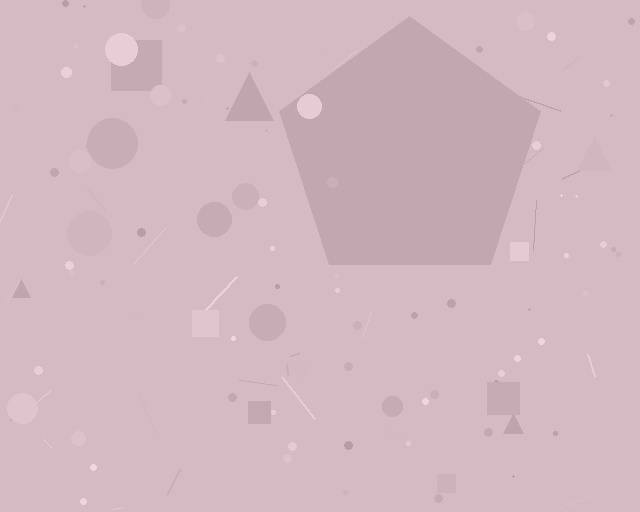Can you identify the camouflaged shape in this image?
The camouflaged shape is a pentagon.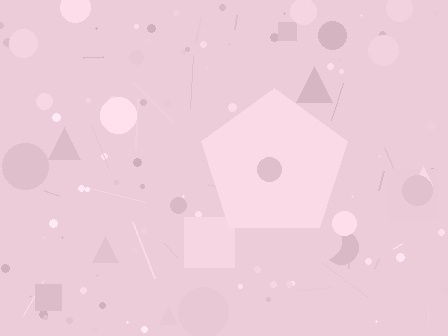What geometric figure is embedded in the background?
A pentagon is embedded in the background.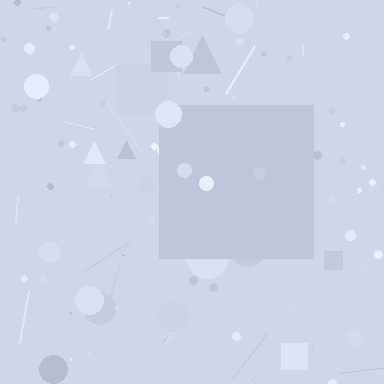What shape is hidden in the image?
A square is hidden in the image.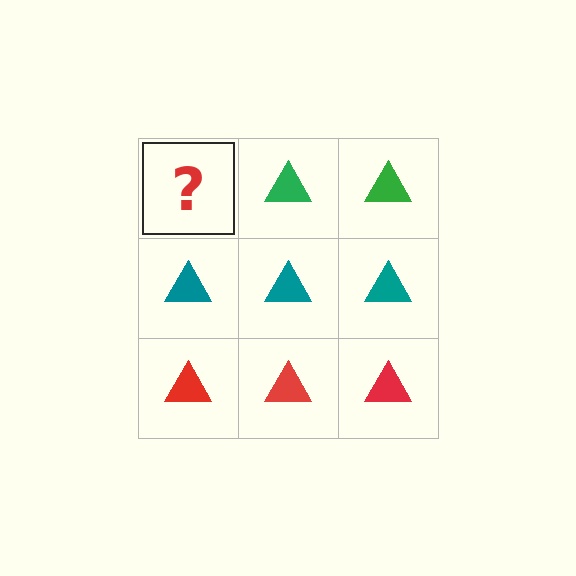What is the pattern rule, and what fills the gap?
The rule is that each row has a consistent color. The gap should be filled with a green triangle.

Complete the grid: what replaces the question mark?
The question mark should be replaced with a green triangle.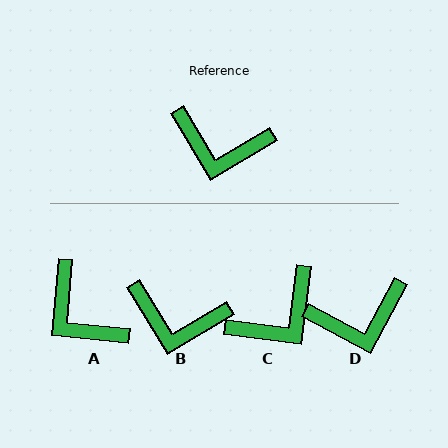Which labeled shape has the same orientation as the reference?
B.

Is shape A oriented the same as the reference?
No, it is off by about 36 degrees.